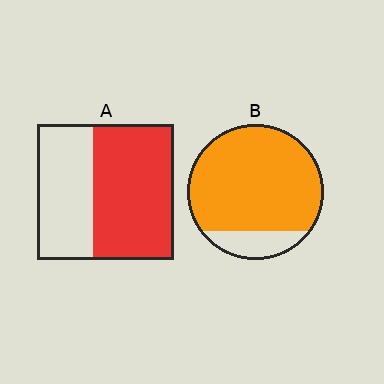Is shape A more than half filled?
Yes.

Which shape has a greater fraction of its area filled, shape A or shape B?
Shape B.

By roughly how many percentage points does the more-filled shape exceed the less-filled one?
By roughly 25 percentage points (B over A).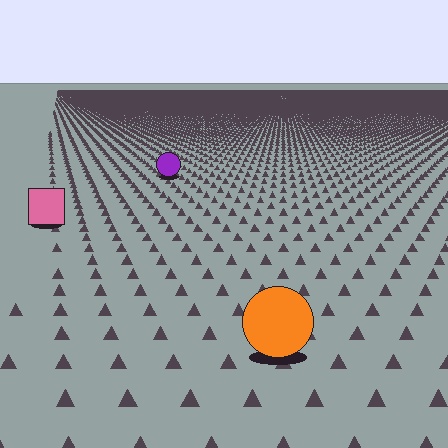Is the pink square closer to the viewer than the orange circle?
No. The orange circle is closer — you can tell from the texture gradient: the ground texture is coarser near it.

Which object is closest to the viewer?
The orange circle is closest. The texture marks near it are larger and more spread out.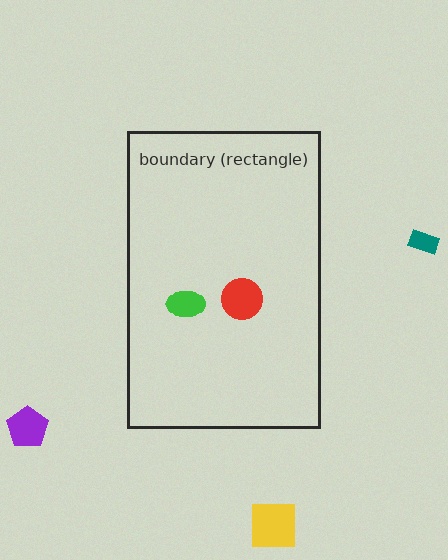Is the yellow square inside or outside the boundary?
Outside.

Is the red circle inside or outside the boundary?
Inside.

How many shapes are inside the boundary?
2 inside, 3 outside.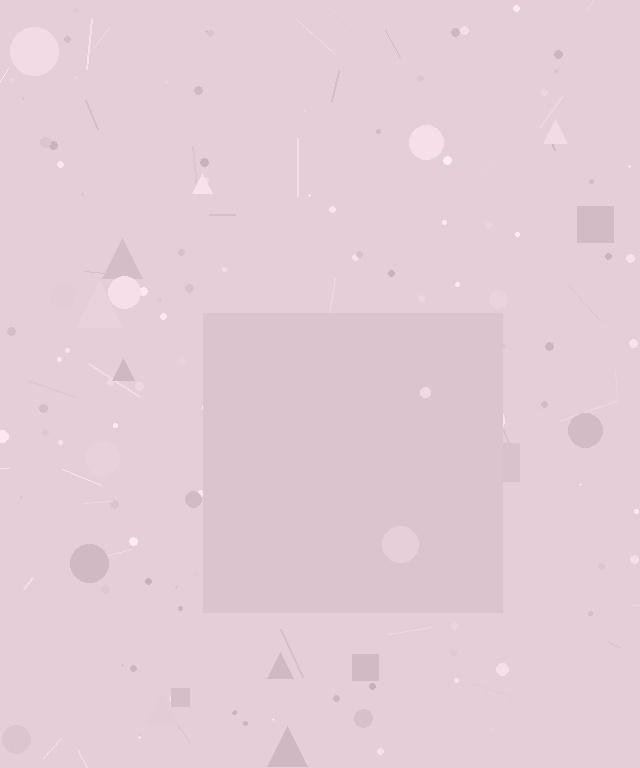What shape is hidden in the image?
A square is hidden in the image.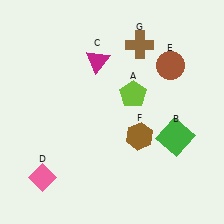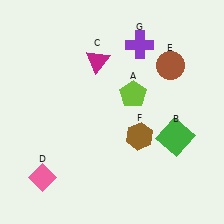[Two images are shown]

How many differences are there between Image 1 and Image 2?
There is 1 difference between the two images.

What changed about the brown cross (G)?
In Image 1, G is brown. In Image 2, it changed to purple.